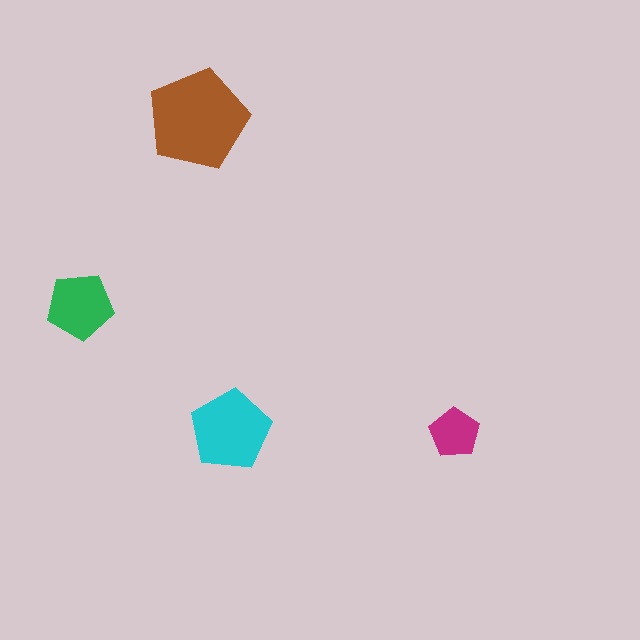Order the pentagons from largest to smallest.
the brown one, the cyan one, the green one, the magenta one.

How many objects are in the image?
There are 4 objects in the image.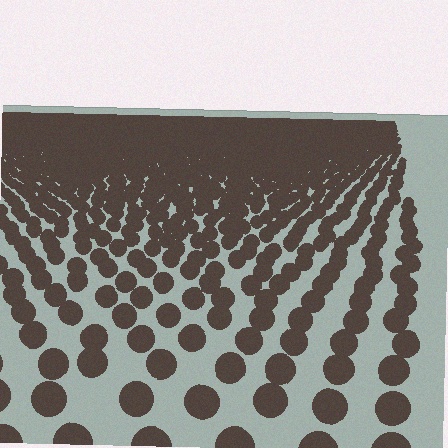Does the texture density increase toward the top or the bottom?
Density increases toward the top.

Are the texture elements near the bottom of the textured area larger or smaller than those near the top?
Larger. Near the bottom, elements are closer to the viewer and appear at a bigger on-screen size.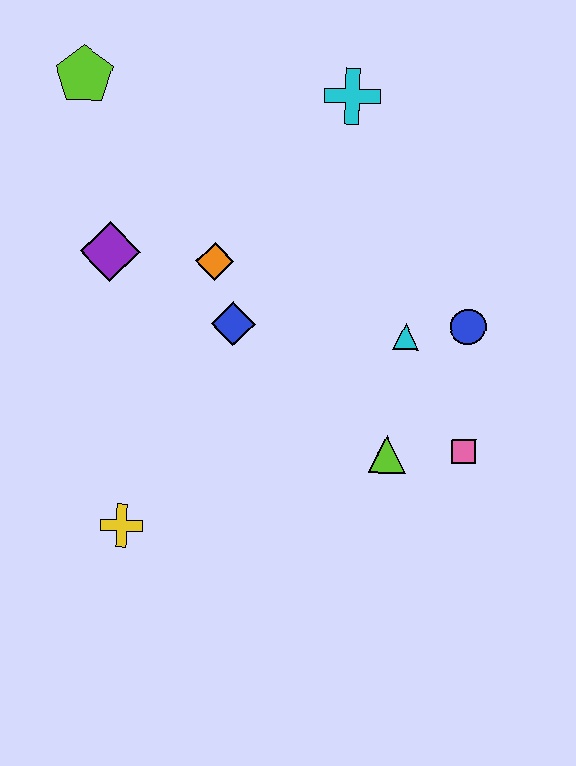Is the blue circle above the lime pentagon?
No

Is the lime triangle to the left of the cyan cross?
No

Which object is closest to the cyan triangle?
The blue circle is closest to the cyan triangle.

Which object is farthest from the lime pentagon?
The pink square is farthest from the lime pentagon.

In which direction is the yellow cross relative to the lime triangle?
The yellow cross is to the left of the lime triangle.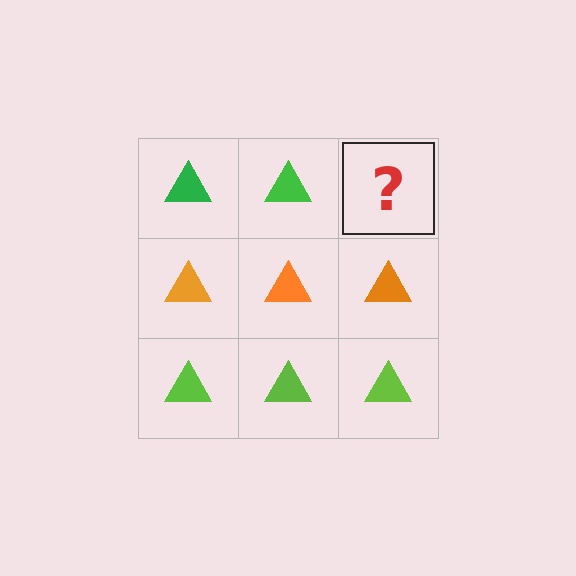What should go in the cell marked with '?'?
The missing cell should contain a green triangle.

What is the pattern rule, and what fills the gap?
The rule is that each row has a consistent color. The gap should be filled with a green triangle.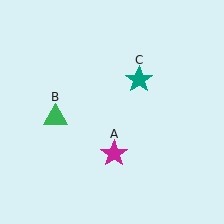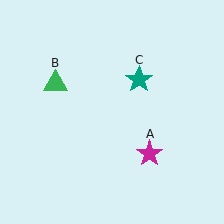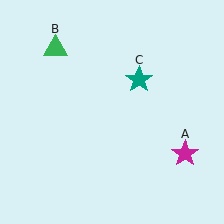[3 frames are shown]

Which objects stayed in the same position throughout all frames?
Teal star (object C) remained stationary.